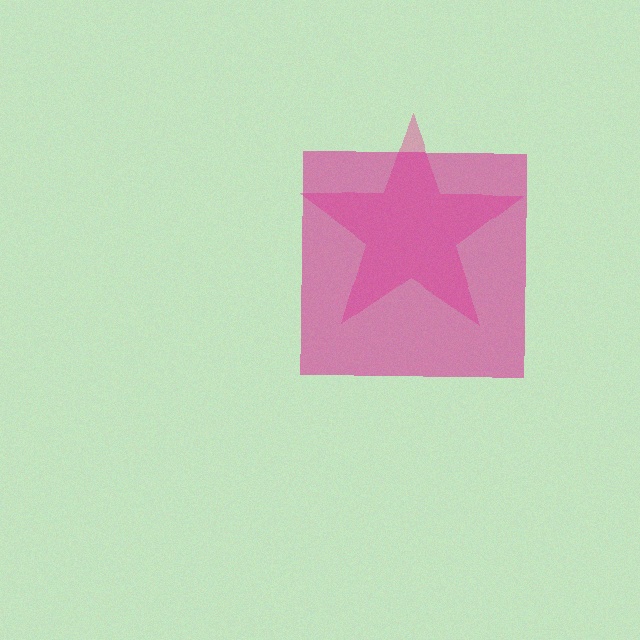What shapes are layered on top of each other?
The layered shapes are: a pink star, a magenta square.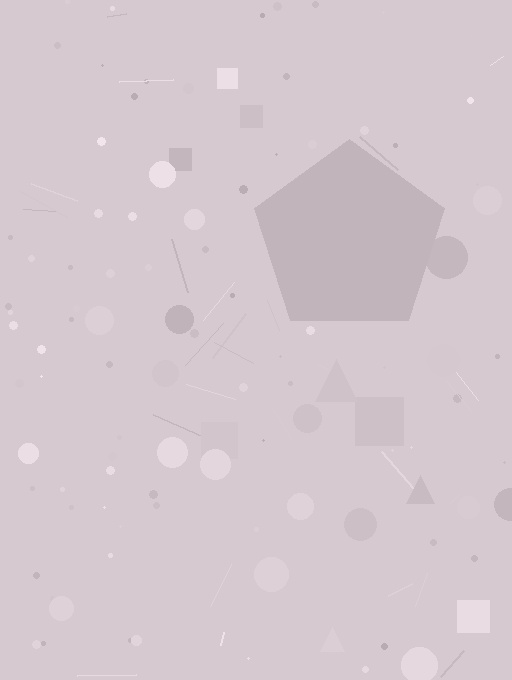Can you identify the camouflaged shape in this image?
The camouflaged shape is a pentagon.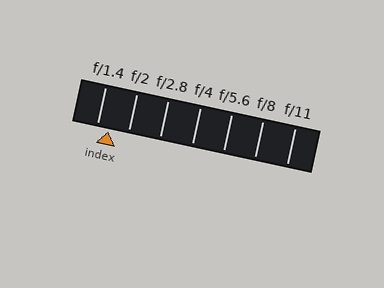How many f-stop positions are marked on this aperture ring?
There are 7 f-stop positions marked.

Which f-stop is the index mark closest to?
The index mark is closest to f/1.4.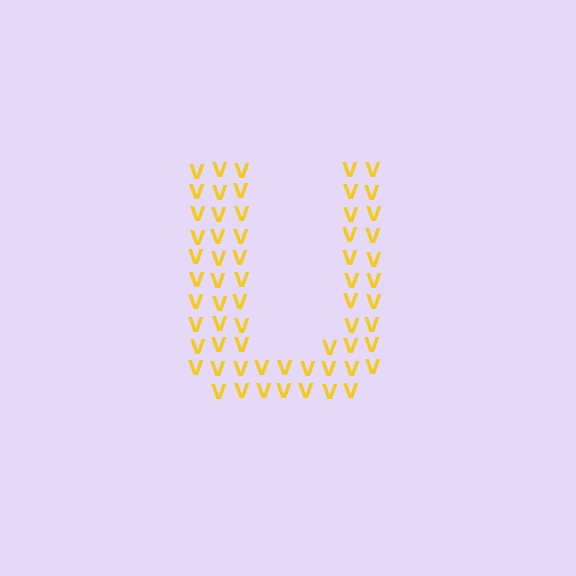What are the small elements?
The small elements are letter V's.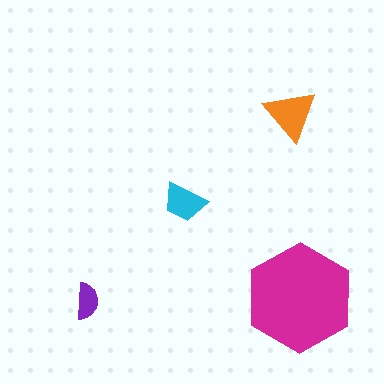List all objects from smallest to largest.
The purple semicircle, the cyan trapezoid, the orange triangle, the magenta hexagon.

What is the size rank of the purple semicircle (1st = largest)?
4th.